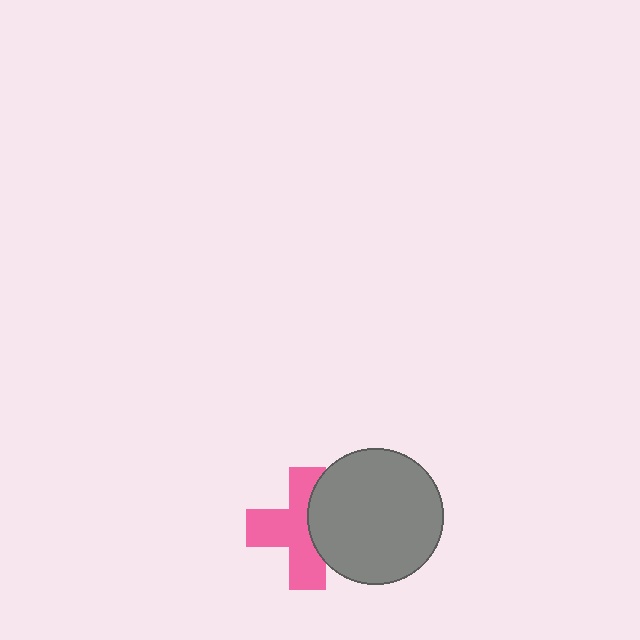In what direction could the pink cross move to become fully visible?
The pink cross could move left. That would shift it out from behind the gray circle entirely.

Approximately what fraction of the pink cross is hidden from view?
Roughly 37% of the pink cross is hidden behind the gray circle.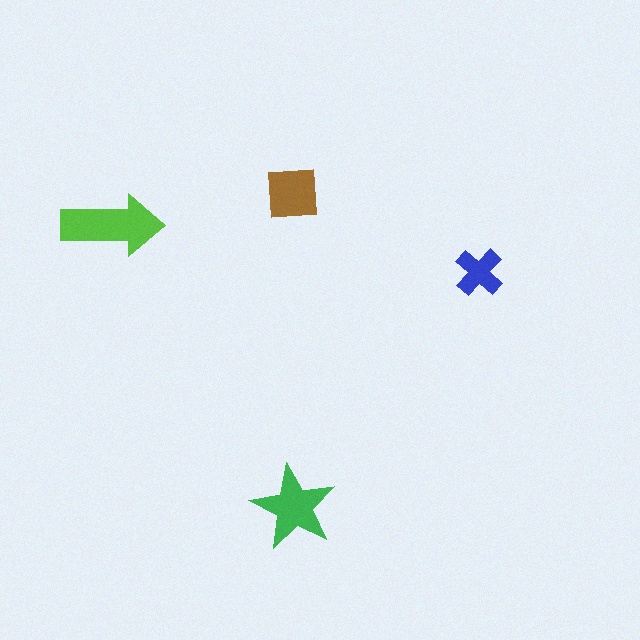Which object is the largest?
The lime arrow.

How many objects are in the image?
There are 4 objects in the image.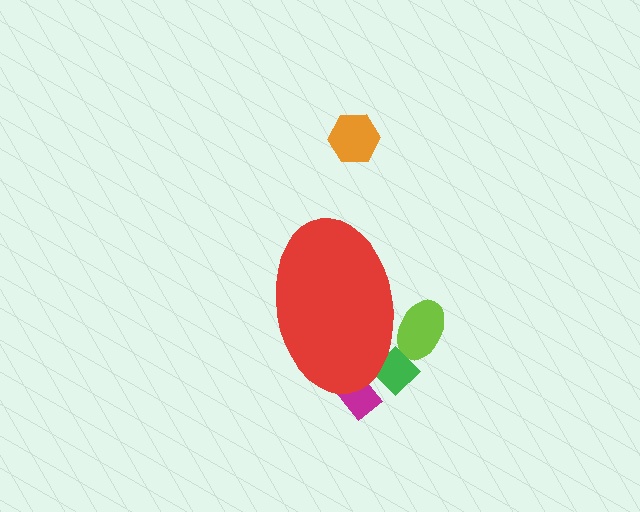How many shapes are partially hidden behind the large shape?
3 shapes are partially hidden.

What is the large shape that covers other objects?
A red ellipse.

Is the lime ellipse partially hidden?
Yes, the lime ellipse is partially hidden behind the red ellipse.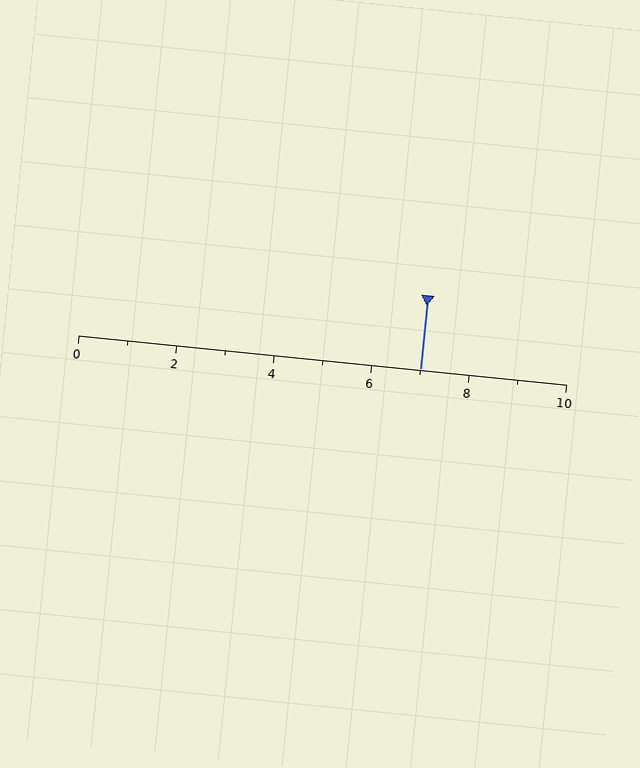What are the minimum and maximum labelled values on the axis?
The axis runs from 0 to 10.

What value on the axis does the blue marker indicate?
The marker indicates approximately 7.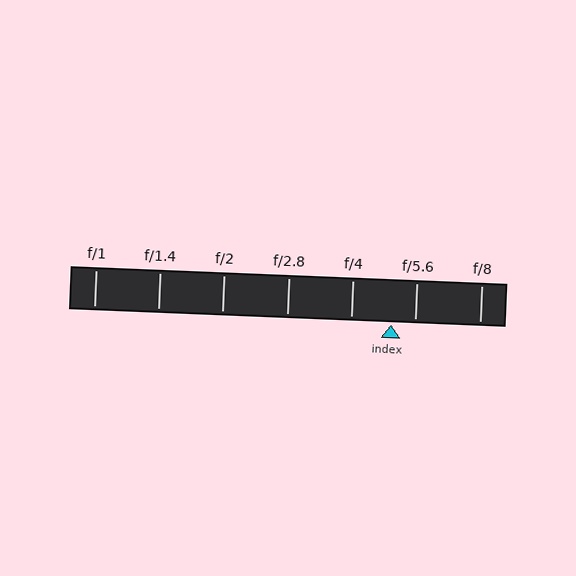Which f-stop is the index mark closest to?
The index mark is closest to f/5.6.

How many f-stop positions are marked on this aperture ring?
There are 7 f-stop positions marked.